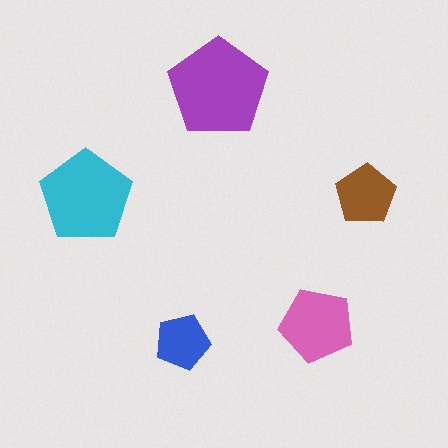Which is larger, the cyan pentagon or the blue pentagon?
The cyan one.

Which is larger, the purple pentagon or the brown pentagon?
The purple one.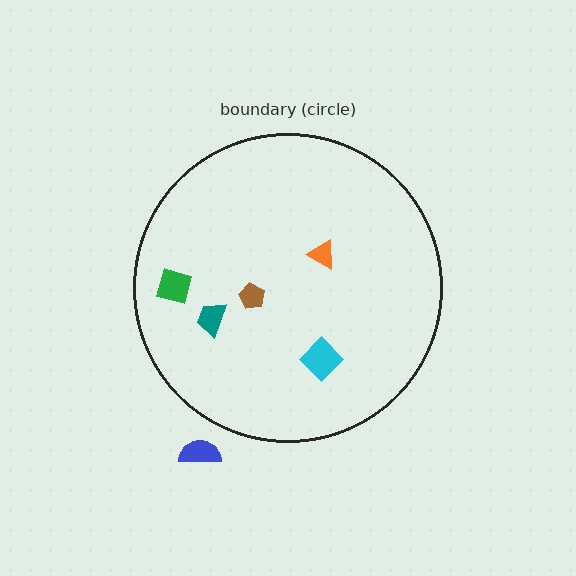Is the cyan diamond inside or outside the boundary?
Inside.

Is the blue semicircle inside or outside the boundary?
Outside.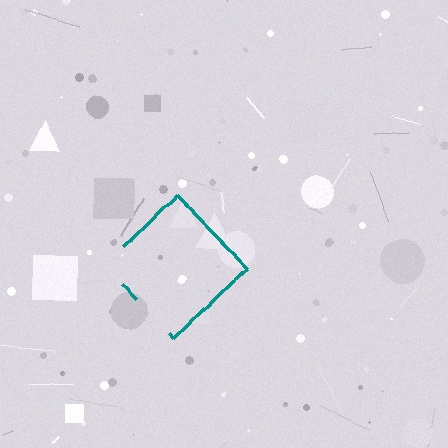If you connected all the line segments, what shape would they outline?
They would outline a diamond.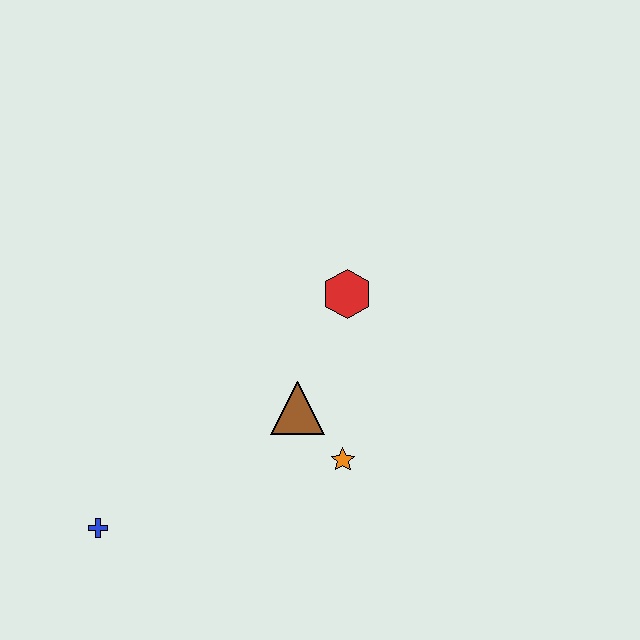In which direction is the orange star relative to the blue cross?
The orange star is to the right of the blue cross.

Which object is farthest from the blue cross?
The red hexagon is farthest from the blue cross.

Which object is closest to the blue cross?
The brown triangle is closest to the blue cross.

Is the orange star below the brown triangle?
Yes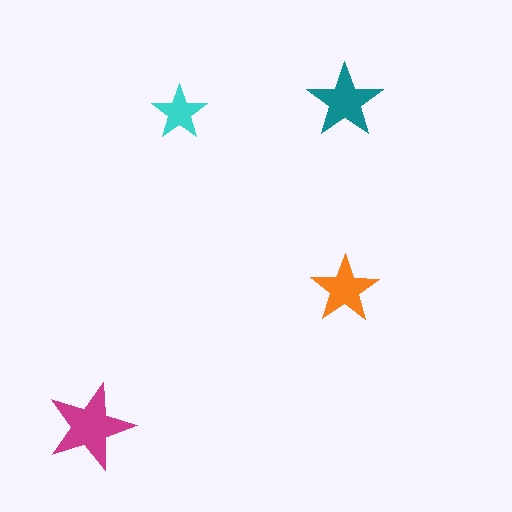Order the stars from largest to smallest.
the magenta one, the teal one, the orange one, the cyan one.